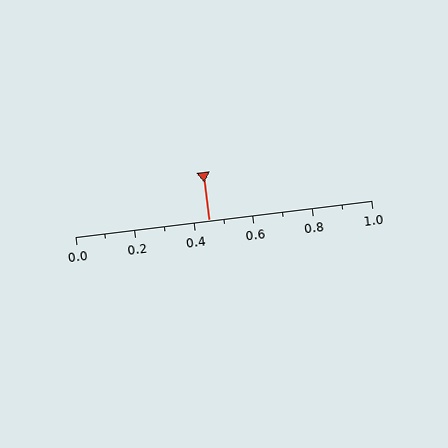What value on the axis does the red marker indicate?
The marker indicates approximately 0.45.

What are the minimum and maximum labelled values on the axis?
The axis runs from 0.0 to 1.0.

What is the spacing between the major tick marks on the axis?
The major ticks are spaced 0.2 apart.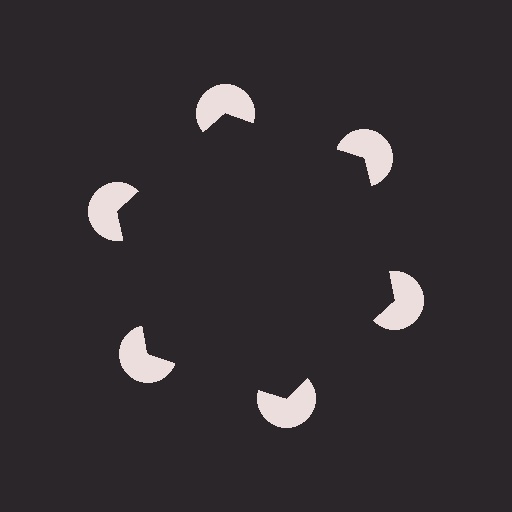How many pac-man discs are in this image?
There are 6 — one at each vertex of the illusory hexagon.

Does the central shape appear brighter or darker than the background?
It typically appears slightly darker than the background, even though no actual brightness change is drawn.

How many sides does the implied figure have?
6 sides.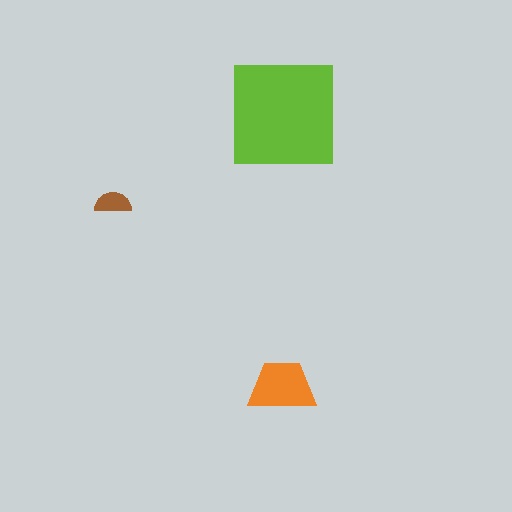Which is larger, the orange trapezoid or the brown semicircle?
The orange trapezoid.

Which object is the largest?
The lime square.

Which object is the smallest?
The brown semicircle.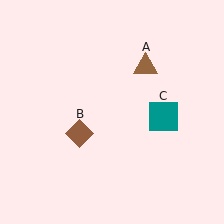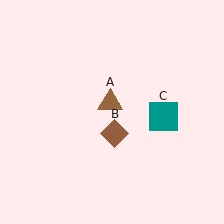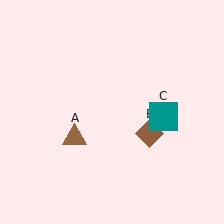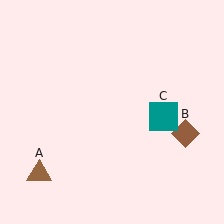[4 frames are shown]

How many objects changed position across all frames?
2 objects changed position: brown triangle (object A), brown diamond (object B).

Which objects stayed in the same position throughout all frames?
Teal square (object C) remained stationary.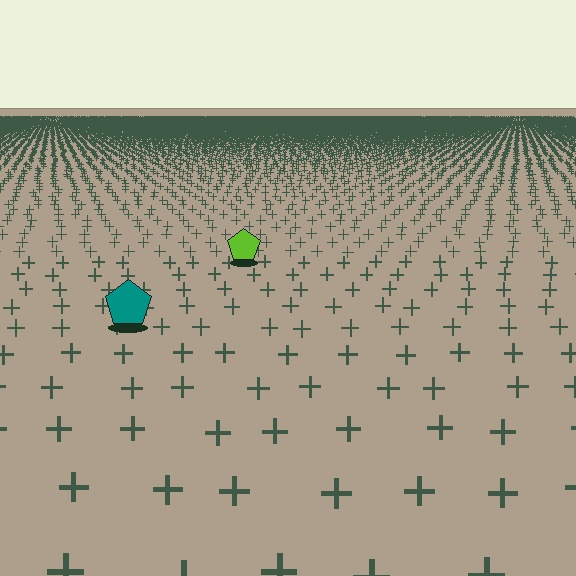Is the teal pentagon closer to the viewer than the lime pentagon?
Yes. The teal pentagon is closer — you can tell from the texture gradient: the ground texture is coarser near it.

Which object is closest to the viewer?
The teal pentagon is closest. The texture marks near it are larger and more spread out.